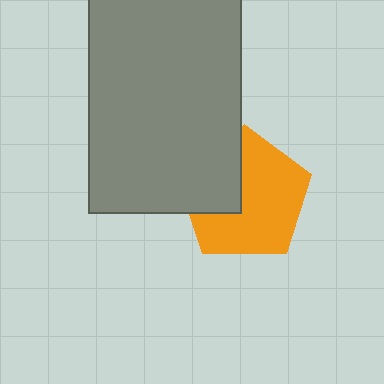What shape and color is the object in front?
The object in front is a gray rectangle.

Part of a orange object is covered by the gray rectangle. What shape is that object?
It is a pentagon.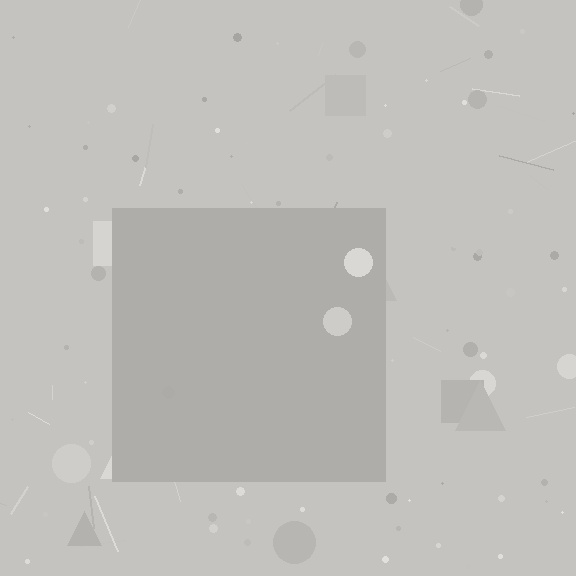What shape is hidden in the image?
A square is hidden in the image.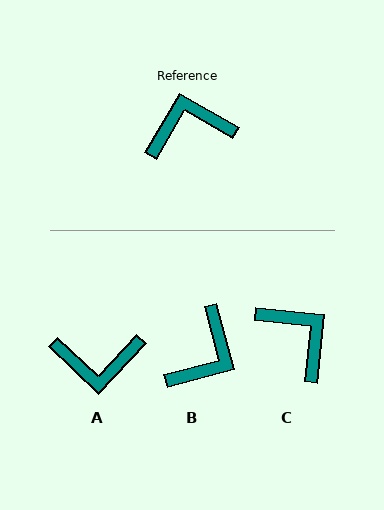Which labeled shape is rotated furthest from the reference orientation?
A, about 167 degrees away.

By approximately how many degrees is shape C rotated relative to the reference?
Approximately 66 degrees clockwise.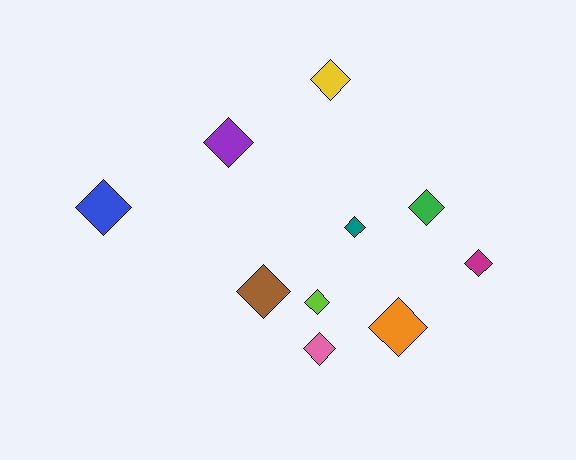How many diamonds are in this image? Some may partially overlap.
There are 10 diamonds.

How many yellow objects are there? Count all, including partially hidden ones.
There is 1 yellow object.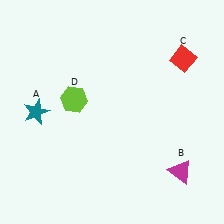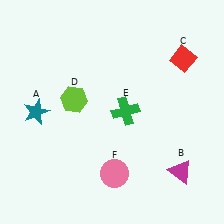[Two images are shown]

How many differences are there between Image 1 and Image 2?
There are 2 differences between the two images.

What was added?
A green cross (E), a pink circle (F) were added in Image 2.